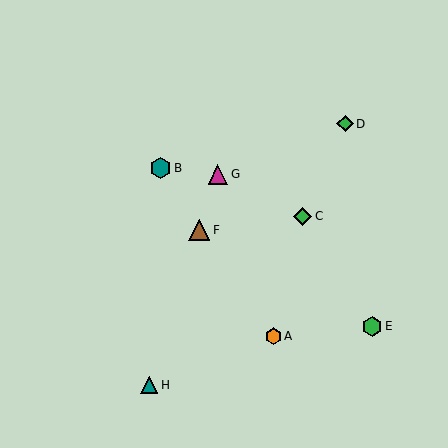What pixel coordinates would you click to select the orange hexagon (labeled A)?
Click at (273, 336) to select the orange hexagon A.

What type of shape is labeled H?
Shape H is a teal triangle.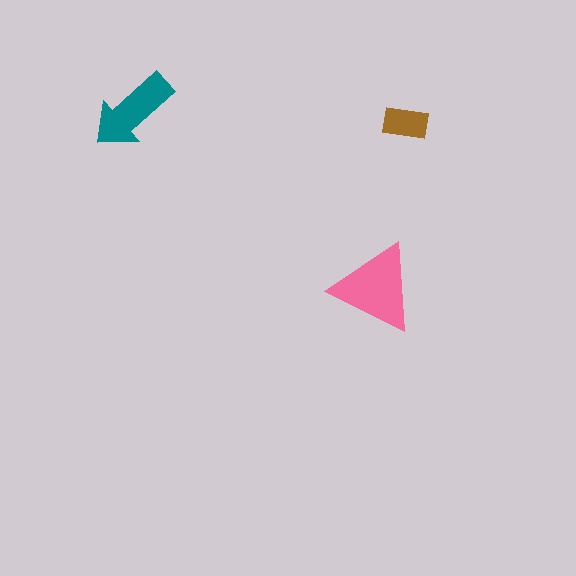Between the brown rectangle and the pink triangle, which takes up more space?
The pink triangle.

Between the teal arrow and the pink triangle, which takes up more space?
The pink triangle.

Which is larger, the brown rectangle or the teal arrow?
The teal arrow.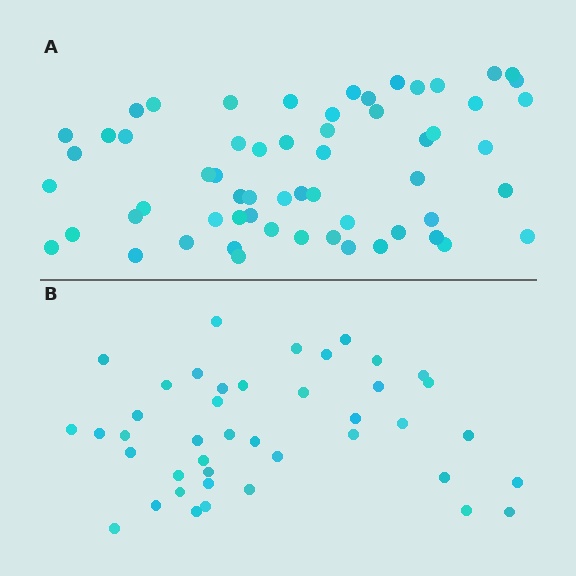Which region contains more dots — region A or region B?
Region A (the top region) has more dots.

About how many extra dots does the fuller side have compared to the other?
Region A has approximately 20 more dots than region B.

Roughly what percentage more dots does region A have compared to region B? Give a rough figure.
About 45% more.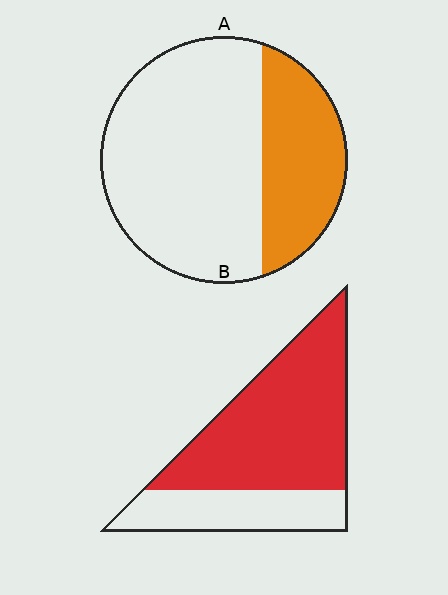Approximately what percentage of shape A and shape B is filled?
A is approximately 30% and B is approximately 70%.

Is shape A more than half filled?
No.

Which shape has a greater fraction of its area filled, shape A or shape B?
Shape B.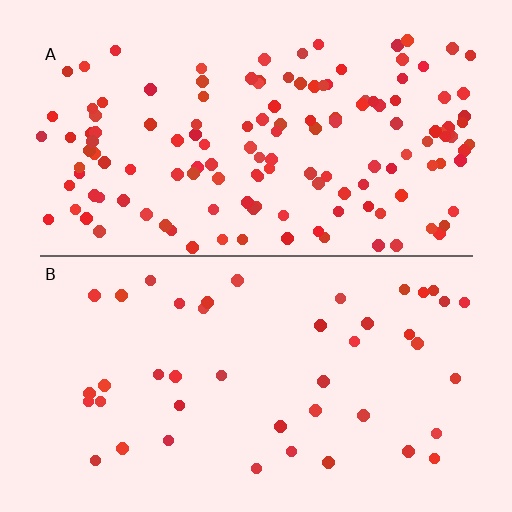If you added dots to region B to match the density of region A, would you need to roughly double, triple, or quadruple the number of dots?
Approximately triple.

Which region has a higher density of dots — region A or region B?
A (the top).